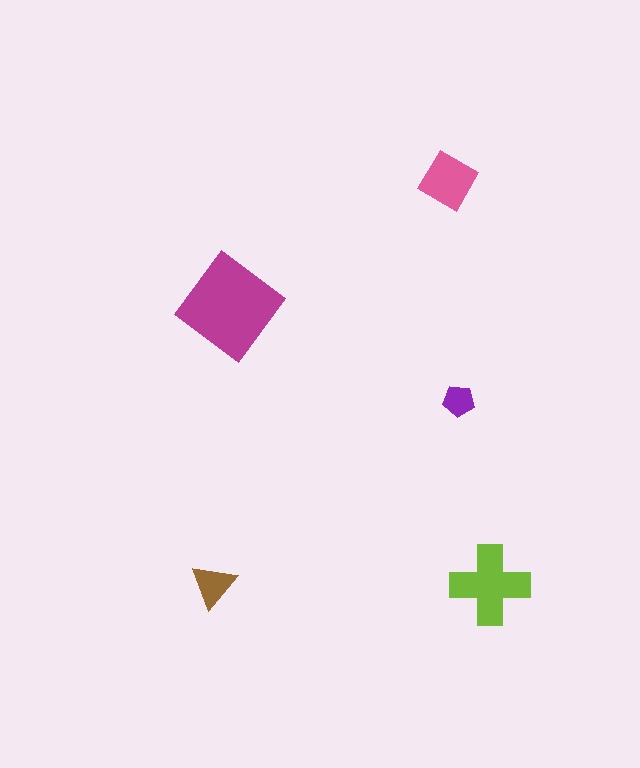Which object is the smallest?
The purple pentagon.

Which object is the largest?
The magenta diamond.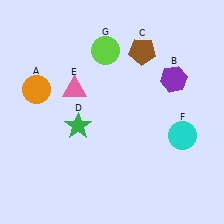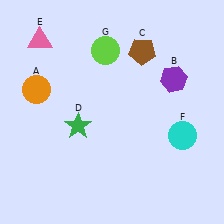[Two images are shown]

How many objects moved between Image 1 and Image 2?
1 object moved between the two images.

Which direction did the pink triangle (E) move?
The pink triangle (E) moved up.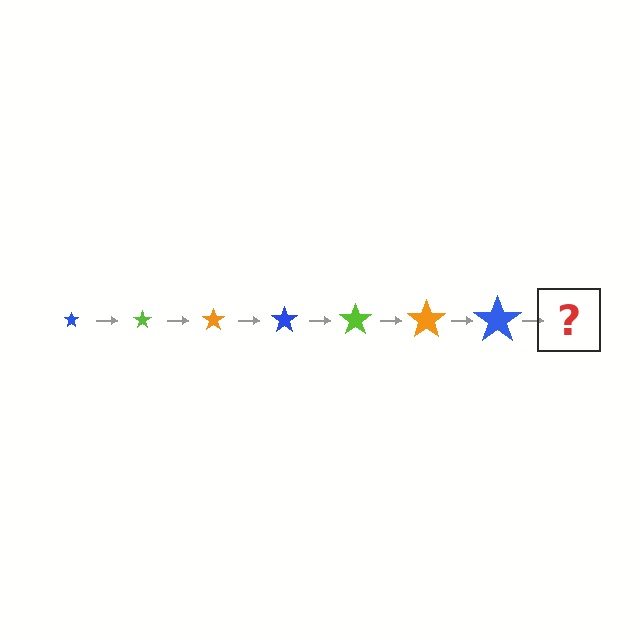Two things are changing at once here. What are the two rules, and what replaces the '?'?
The two rules are that the star grows larger each step and the color cycles through blue, lime, and orange. The '?' should be a lime star, larger than the previous one.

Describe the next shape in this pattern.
It should be a lime star, larger than the previous one.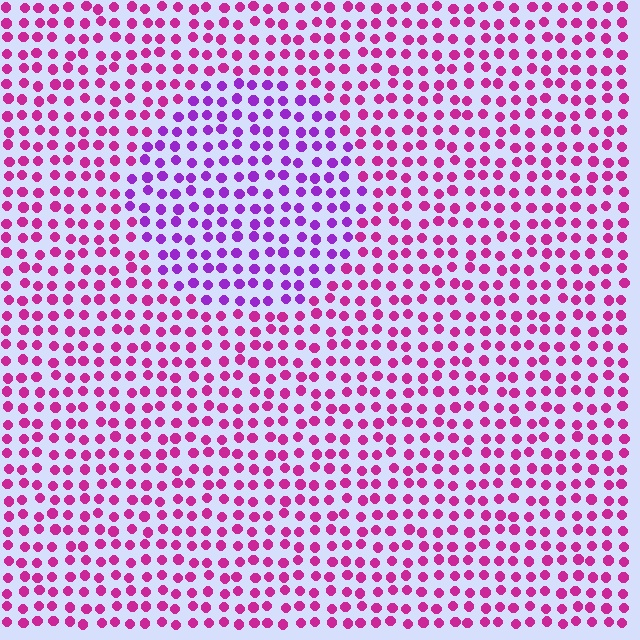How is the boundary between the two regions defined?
The boundary is defined purely by a slight shift in hue (about 37 degrees). Spacing, size, and orientation are identical on both sides.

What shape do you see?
I see a circle.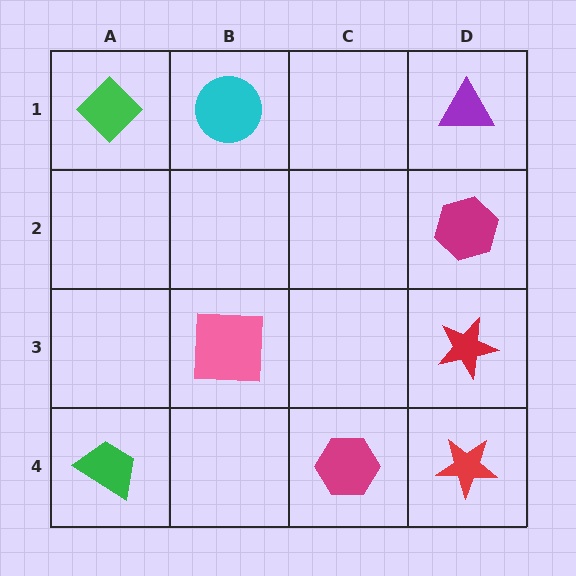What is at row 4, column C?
A magenta hexagon.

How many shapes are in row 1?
3 shapes.